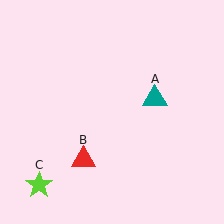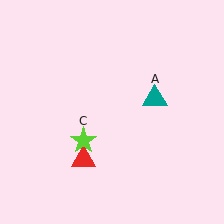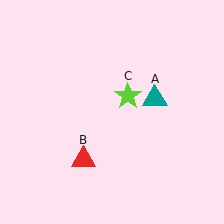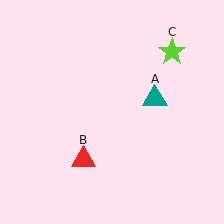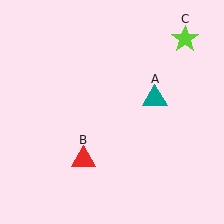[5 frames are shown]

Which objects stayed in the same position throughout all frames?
Teal triangle (object A) and red triangle (object B) remained stationary.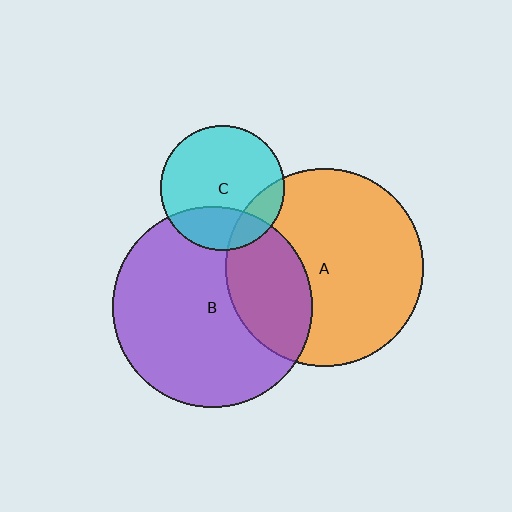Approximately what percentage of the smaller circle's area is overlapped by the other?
Approximately 15%.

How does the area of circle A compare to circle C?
Approximately 2.5 times.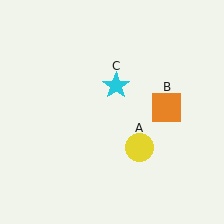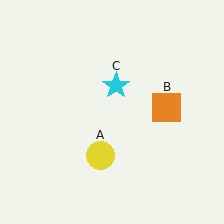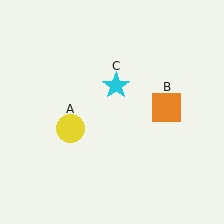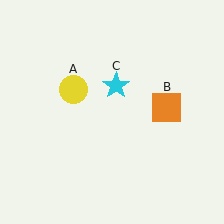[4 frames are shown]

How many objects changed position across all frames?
1 object changed position: yellow circle (object A).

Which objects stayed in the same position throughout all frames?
Orange square (object B) and cyan star (object C) remained stationary.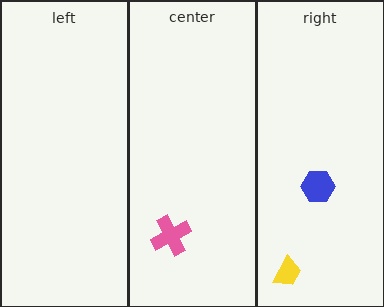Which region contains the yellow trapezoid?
The right region.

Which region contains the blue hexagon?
The right region.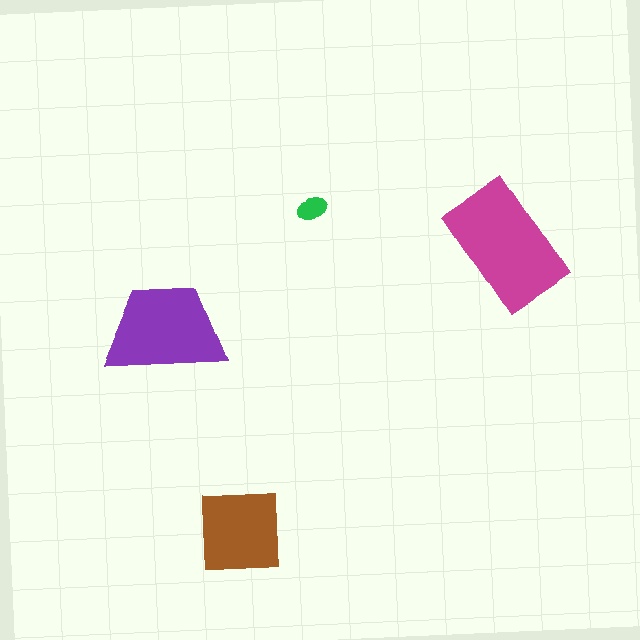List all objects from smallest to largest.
The green ellipse, the brown square, the purple trapezoid, the magenta rectangle.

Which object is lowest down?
The brown square is bottommost.